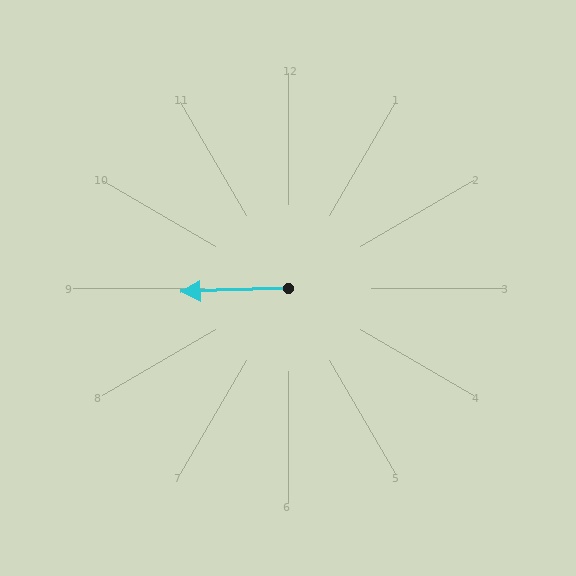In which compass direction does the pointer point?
West.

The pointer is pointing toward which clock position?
Roughly 9 o'clock.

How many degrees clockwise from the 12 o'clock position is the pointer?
Approximately 268 degrees.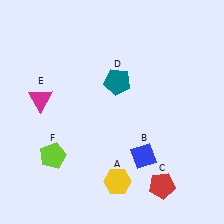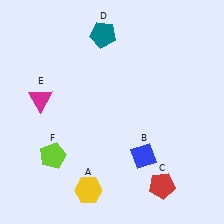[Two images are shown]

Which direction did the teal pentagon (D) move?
The teal pentagon (D) moved up.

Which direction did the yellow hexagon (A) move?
The yellow hexagon (A) moved left.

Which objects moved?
The objects that moved are: the yellow hexagon (A), the teal pentagon (D).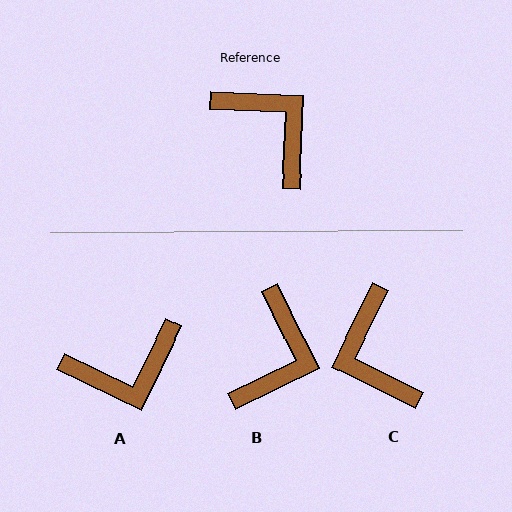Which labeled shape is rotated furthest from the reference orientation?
C, about 156 degrees away.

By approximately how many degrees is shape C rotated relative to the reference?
Approximately 156 degrees counter-clockwise.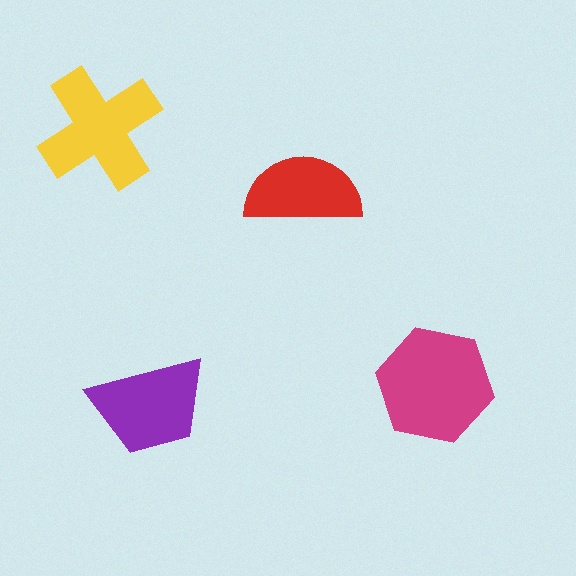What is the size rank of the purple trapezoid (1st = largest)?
3rd.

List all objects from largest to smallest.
The magenta hexagon, the yellow cross, the purple trapezoid, the red semicircle.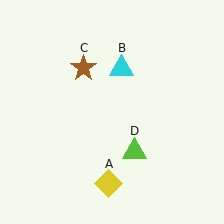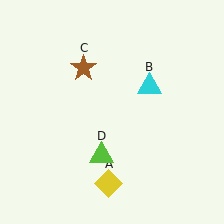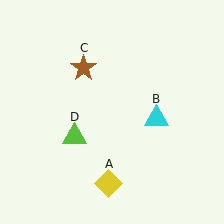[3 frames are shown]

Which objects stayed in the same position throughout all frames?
Yellow diamond (object A) and brown star (object C) remained stationary.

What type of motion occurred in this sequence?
The cyan triangle (object B), lime triangle (object D) rotated clockwise around the center of the scene.